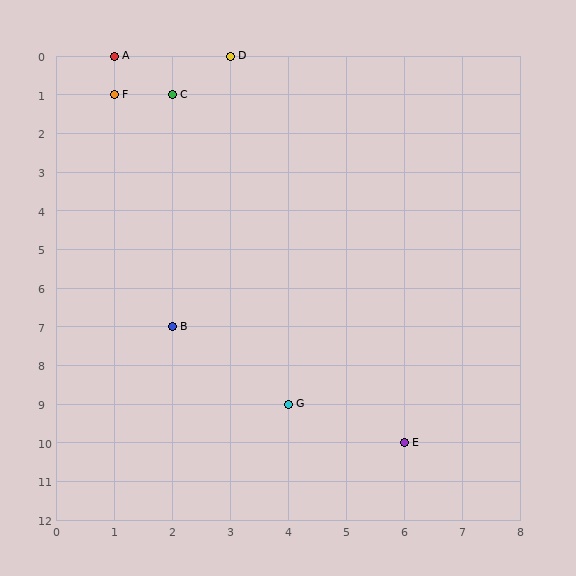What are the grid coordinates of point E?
Point E is at grid coordinates (6, 10).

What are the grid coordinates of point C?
Point C is at grid coordinates (2, 1).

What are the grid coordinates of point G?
Point G is at grid coordinates (4, 9).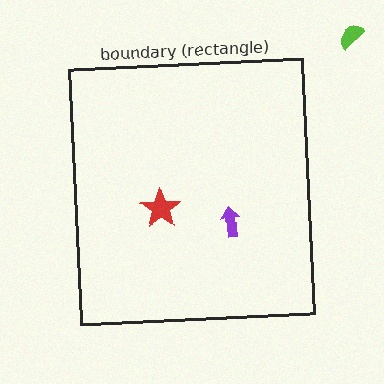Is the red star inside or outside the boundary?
Inside.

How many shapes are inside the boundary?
2 inside, 1 outside.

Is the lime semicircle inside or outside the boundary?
Outside.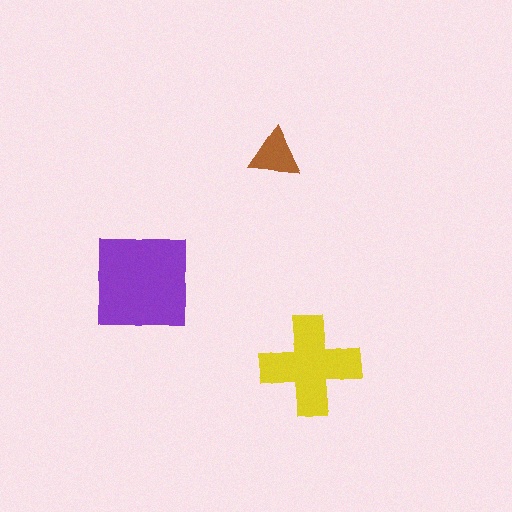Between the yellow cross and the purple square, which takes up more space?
The purple square.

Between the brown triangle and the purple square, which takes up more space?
The purple square.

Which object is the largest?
The purple square.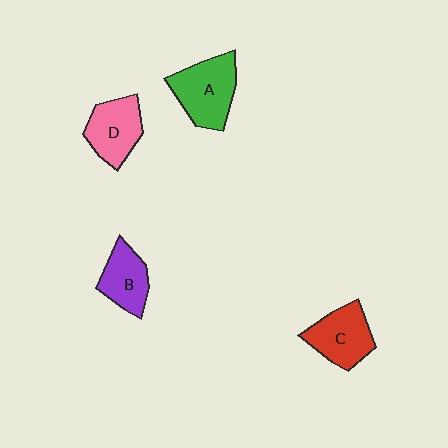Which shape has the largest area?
Shape A (green).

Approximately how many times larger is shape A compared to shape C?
Approximately 1.2 times.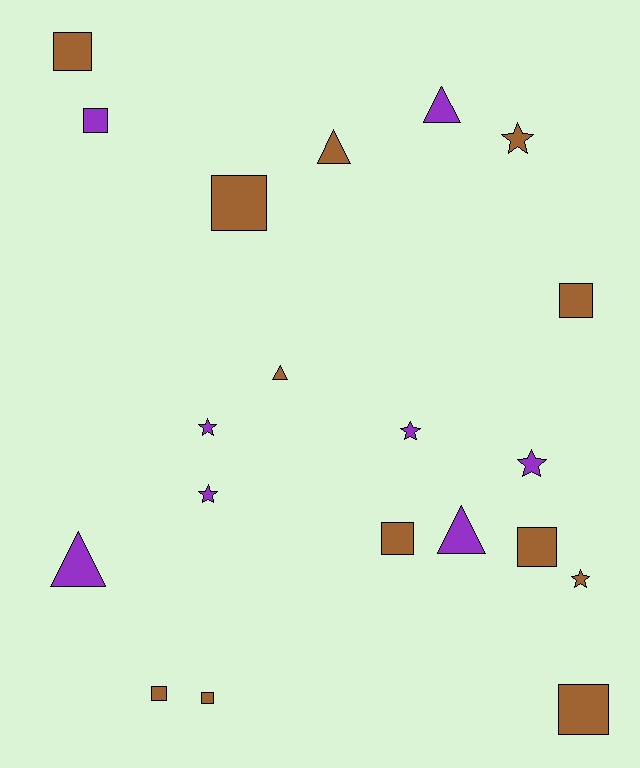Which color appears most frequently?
Brown, with 12 objects.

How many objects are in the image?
There are 20 objects.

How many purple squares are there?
There is 1 purple square.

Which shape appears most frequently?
Square, with 9 objects.